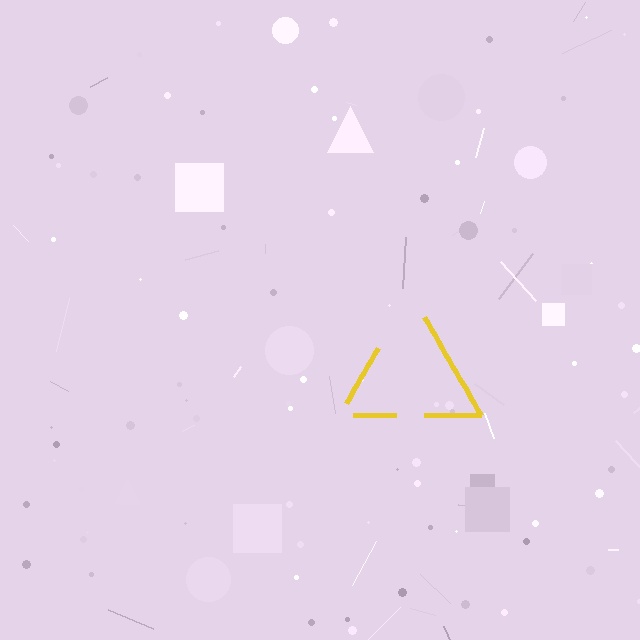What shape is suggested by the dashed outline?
The dashed outline suggests a triangle.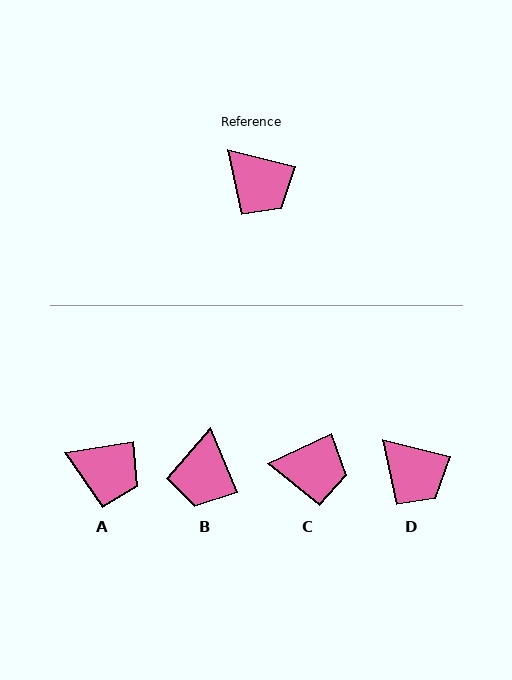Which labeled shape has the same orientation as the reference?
D.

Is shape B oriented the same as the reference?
No, it is off by about 53 degrees.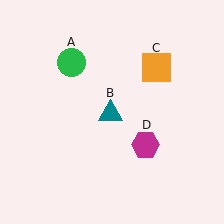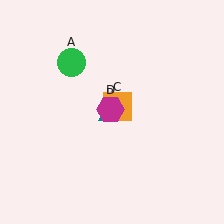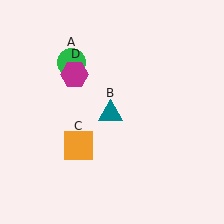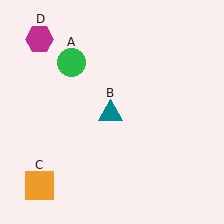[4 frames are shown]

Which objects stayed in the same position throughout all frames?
Green circle (object A) and teal triangle (object B) remained stationary.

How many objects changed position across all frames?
2 objects changed position: orange square (object C), magenta hexagon (object D).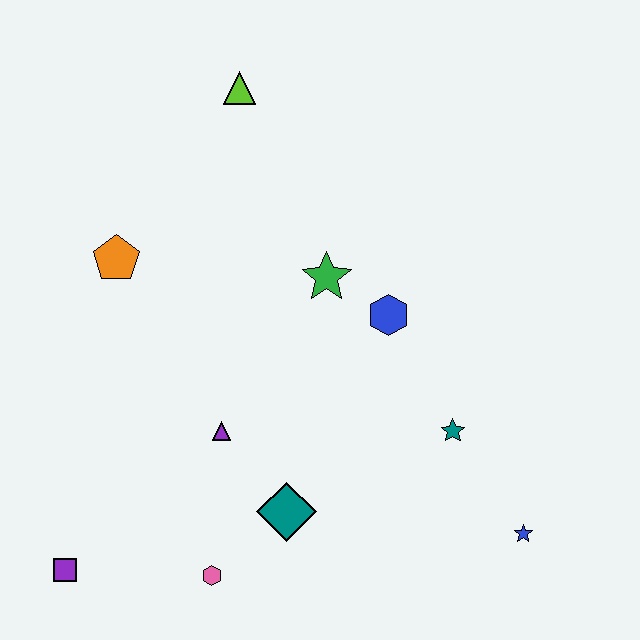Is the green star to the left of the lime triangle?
No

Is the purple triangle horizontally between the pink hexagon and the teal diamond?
Yes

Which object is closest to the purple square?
The pink hexagon is closest to the purple square.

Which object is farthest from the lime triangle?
The blue star is farthest from the lime triangle.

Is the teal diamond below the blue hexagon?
Yes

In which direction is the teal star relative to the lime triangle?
The teal star is below the lime triangle.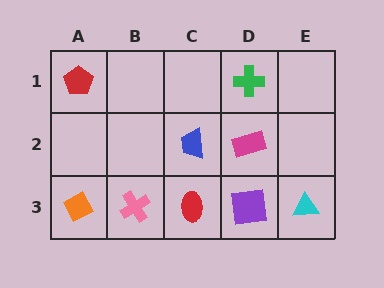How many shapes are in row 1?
2 shapes.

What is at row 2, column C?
A blue trapezoid.